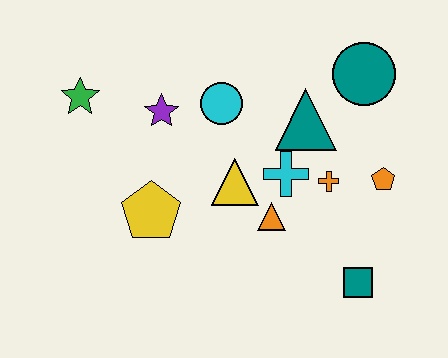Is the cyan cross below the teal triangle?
Yes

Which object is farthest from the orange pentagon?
The green star is farthest from the orange pentagon.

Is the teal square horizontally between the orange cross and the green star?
No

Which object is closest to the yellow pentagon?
The yellow triangle is closest to the yellow pentagon.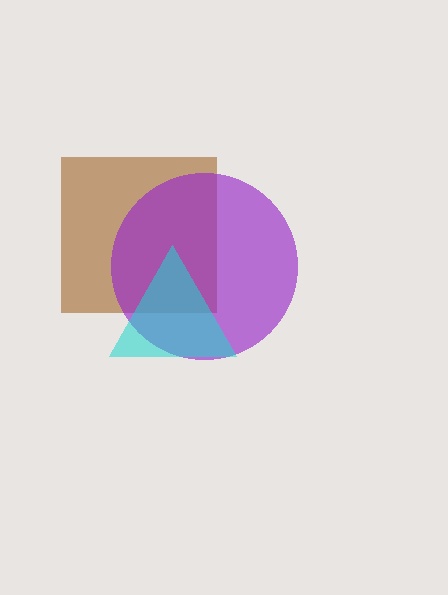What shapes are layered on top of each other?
The layered shapes are: a brown square, a purple circle, a cyan triangle.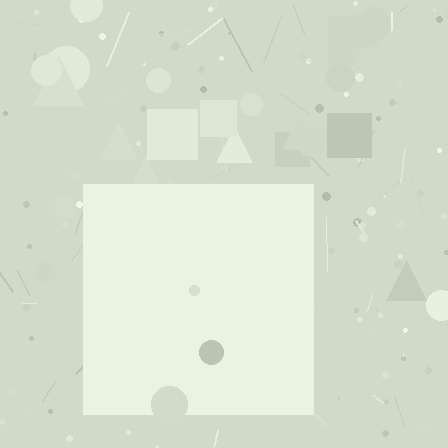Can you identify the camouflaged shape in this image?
The camouflaged shape is a square.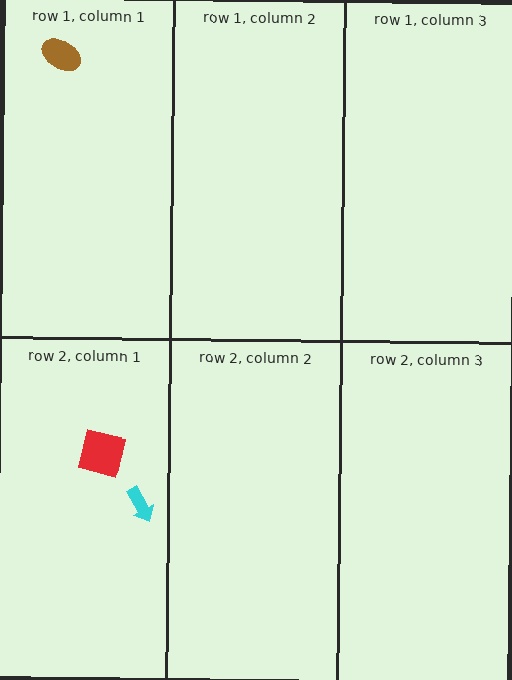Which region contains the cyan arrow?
The row 2, column 1 region.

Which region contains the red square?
The row 2, column 1 region.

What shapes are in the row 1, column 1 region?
The brown ellipse.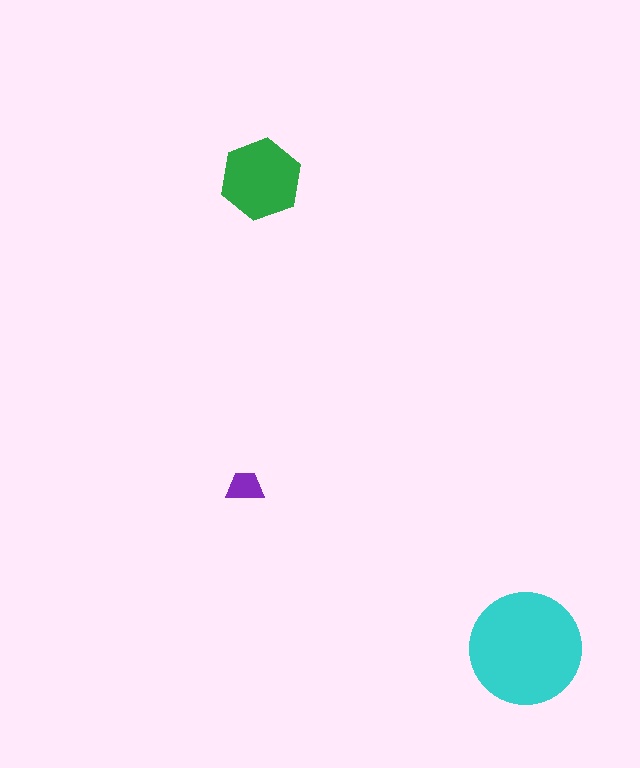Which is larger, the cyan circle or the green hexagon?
The cyan circle.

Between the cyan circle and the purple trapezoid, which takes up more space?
The cyan circle.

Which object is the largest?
The cyan circle.